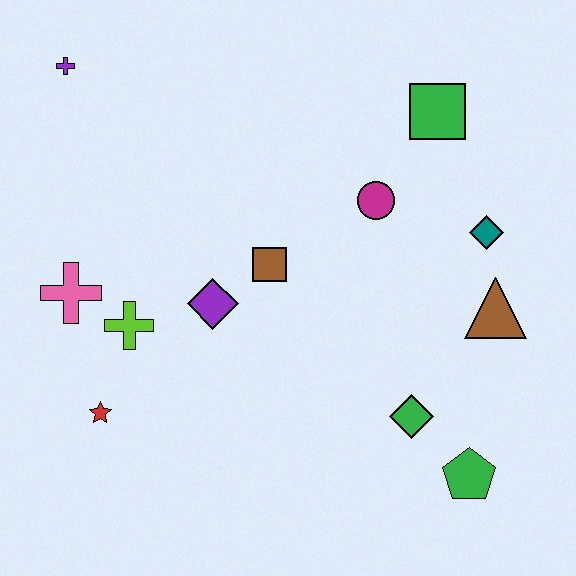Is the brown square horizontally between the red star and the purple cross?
No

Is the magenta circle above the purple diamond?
Yes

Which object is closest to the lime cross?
The pink cross is closest to the lime cross.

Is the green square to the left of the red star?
No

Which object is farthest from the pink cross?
The green pentagon is farthest from the pink cross.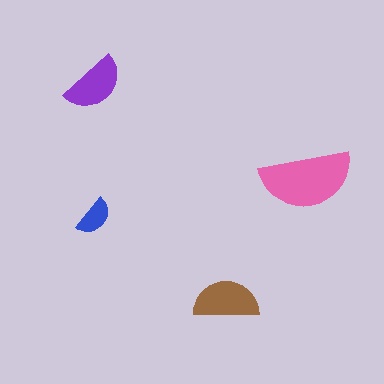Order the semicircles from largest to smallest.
the pink one, the brown one, the purple one, the blue one.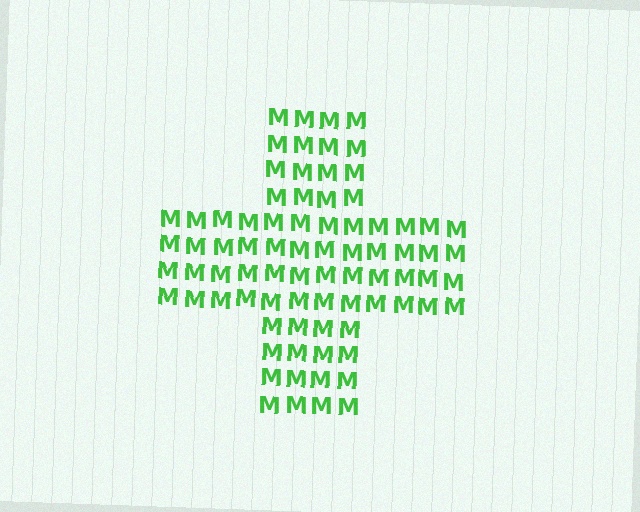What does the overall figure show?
The overall figure shows a cross.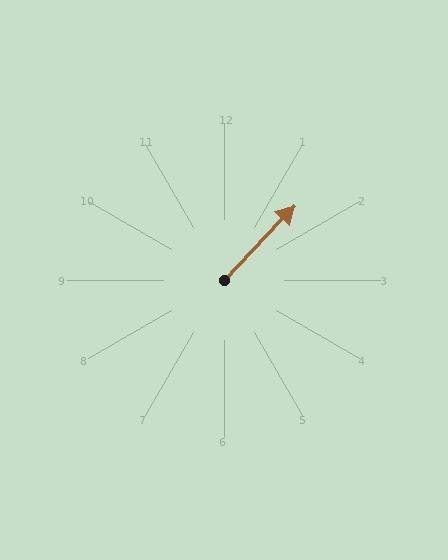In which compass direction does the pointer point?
Northeast.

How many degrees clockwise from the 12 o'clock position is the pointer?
Approximately 43 degrees.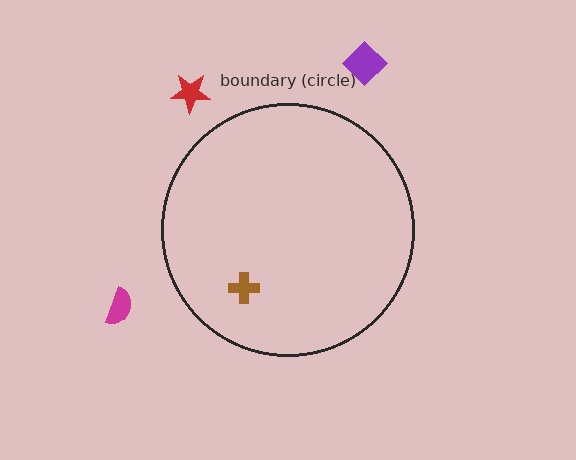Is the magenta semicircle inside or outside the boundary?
Outside.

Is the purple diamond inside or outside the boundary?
Outside.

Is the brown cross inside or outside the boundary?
Inside.